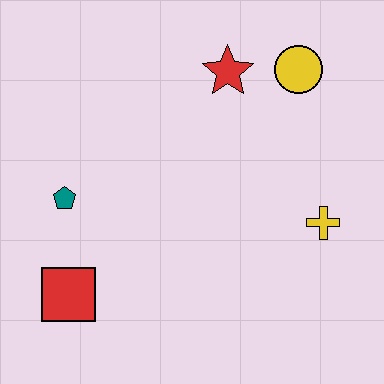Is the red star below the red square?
No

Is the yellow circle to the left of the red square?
No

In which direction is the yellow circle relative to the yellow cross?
The yellow circle is above the yellow cross.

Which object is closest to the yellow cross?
The yellow circle is closest to the yellow cross.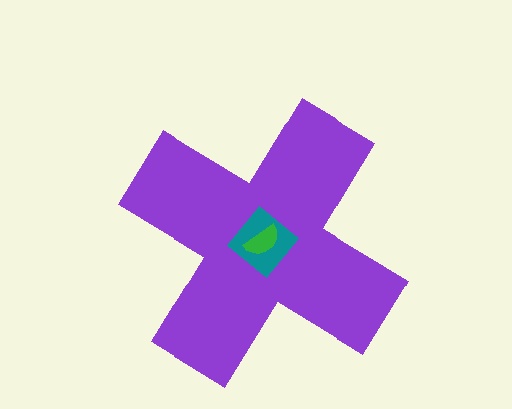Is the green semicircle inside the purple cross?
Yes.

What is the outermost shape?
The purple cross.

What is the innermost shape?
The green semicircle.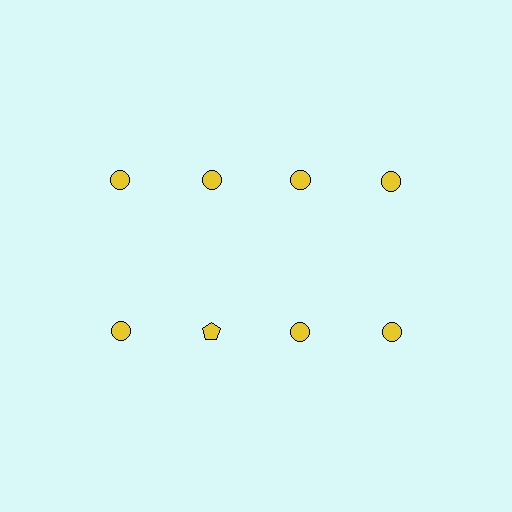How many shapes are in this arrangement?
There are 8 shapes arranged in a grid pattern.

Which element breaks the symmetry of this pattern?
The yellow pentagon in the second row, second from left column breaks the symmetry. All other shapes are yellow circles.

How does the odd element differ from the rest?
It has a different shape: pentagon instead of circle.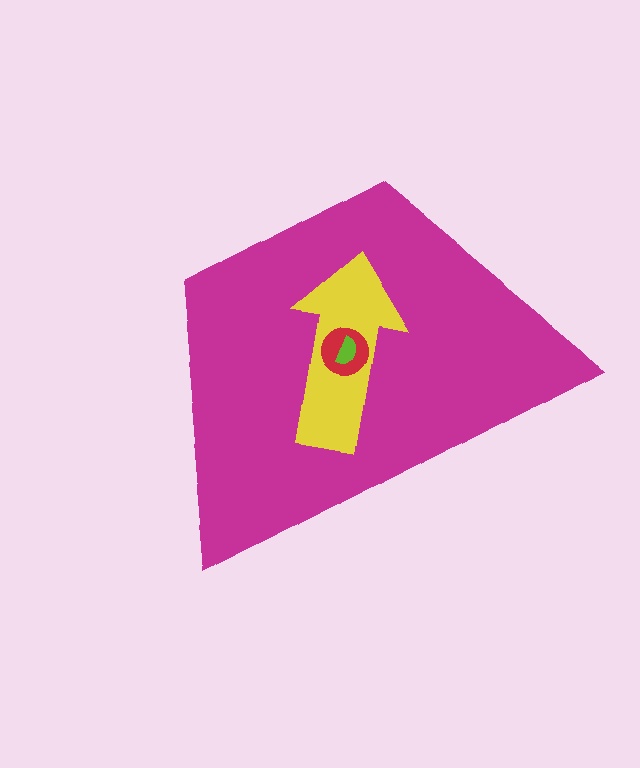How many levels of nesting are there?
4.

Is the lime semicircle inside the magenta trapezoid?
Yes.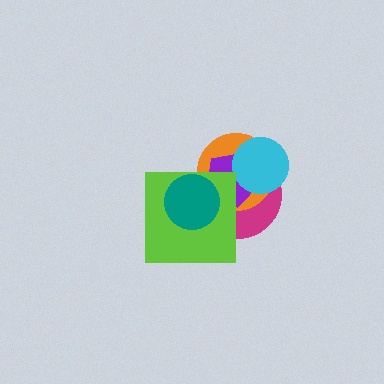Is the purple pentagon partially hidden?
Yes, it is partially covered by another shape.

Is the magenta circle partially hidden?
Yes, it is partially covered by another shape.